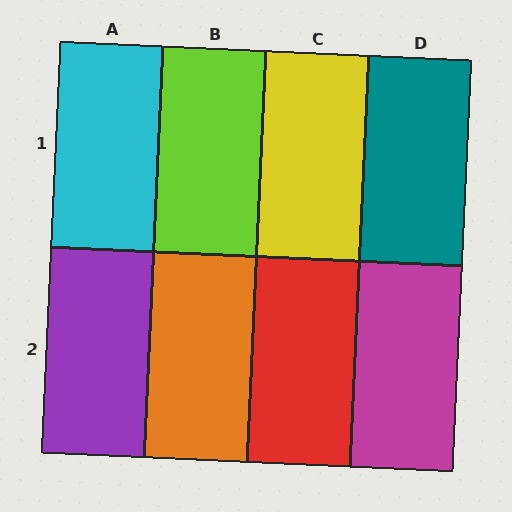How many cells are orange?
1 cell is orange.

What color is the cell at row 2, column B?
Orange.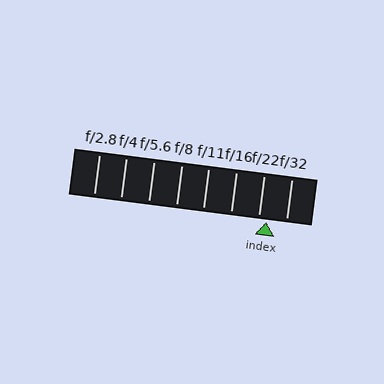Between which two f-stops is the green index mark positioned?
The index mark is between f/22 and f/32.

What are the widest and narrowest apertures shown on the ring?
The widest aperture shown is f/2.8 and the narrowest is f/32.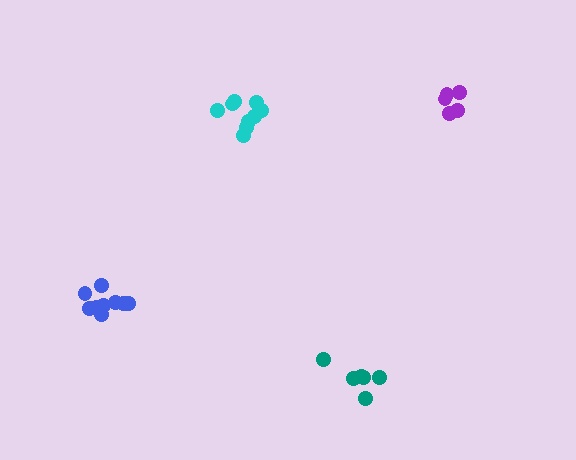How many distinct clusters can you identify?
There are 4 distinct clusters.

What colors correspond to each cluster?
The clusters are colored: purple, cyan, teal, blue.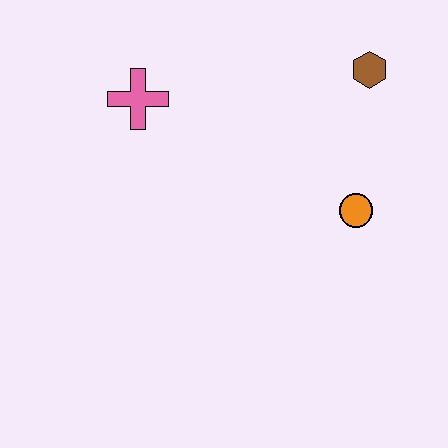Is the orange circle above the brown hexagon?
No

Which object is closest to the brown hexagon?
The orange circle is closest to the brown hexagon.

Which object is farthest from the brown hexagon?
The pink cross is farthest from the brown hexagon.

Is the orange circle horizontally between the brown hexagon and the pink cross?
Yes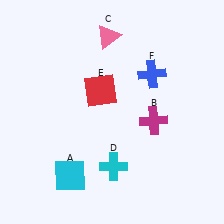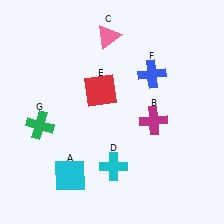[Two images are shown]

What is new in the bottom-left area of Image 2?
A green cross (G) was added in the bottom-left area of Image 2.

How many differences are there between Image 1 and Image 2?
There is 1 difference between the two images.